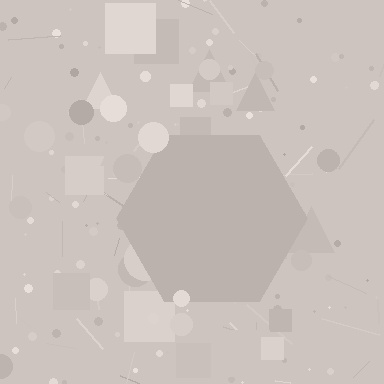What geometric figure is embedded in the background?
A hexagon is embedded in the background.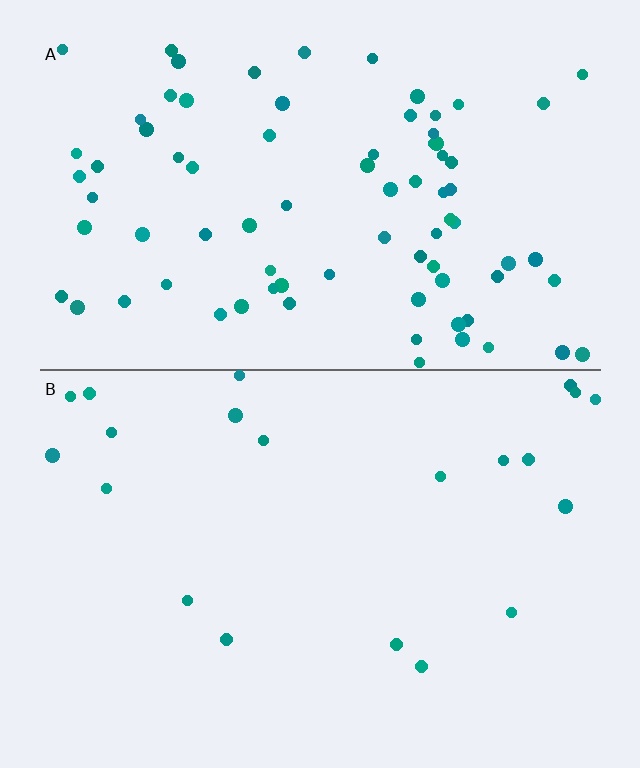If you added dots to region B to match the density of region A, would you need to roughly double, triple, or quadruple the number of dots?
Approximately quadruple.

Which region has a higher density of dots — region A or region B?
A (the top).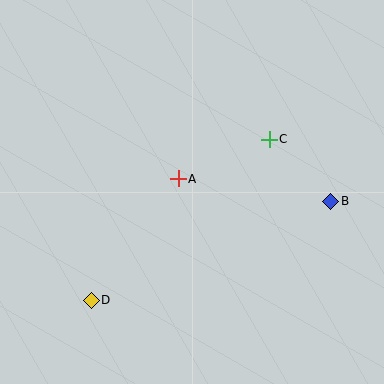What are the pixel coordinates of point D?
Point D is at (91, 300).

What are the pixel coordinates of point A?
Point A is at (178, 179).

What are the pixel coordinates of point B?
Point B is at (331, 201).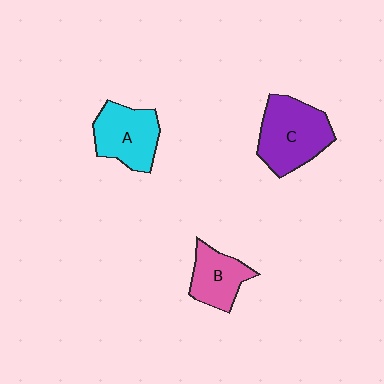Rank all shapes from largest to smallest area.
From largest to smallest: C (purple), A (cyan), B (pink).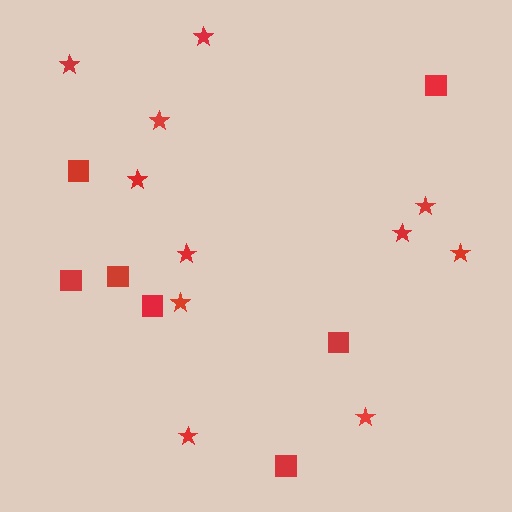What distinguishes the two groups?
There are 2 groups: one group of stars (11) and one group of squares (7).